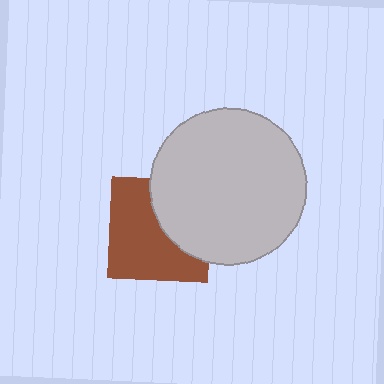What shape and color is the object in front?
The object in front is a light gray circle.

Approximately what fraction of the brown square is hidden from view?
Roughly 39% of the brown square is hidden behind the light gray circle.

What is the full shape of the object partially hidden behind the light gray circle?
The partially hidden object is a brown square.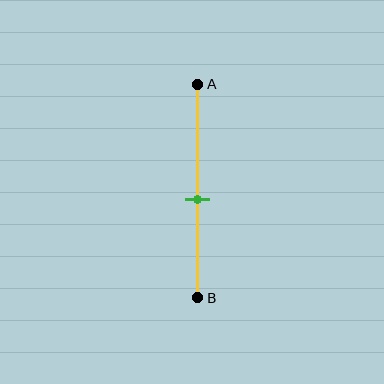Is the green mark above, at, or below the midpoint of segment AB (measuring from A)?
The green mark is below the midpoint of segment AB.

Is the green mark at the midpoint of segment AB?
No, the mark is at about 55% from A, not at the 50% midpoint.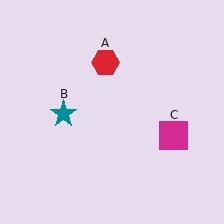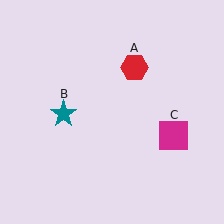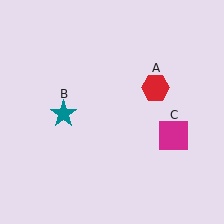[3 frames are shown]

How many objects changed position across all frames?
1 object changed position: red hexagon (object A).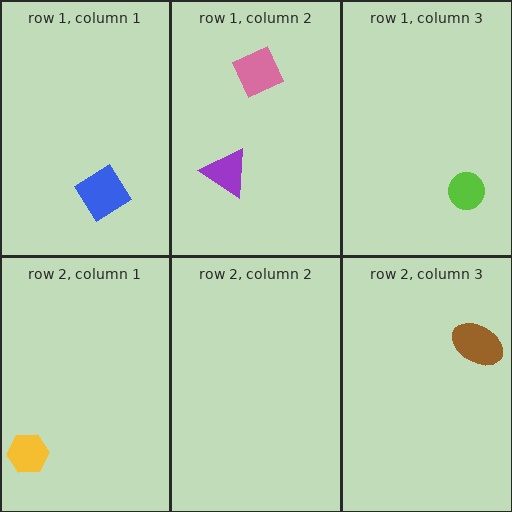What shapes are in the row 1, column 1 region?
The blue diamond.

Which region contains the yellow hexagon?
The row 2, column 1 region.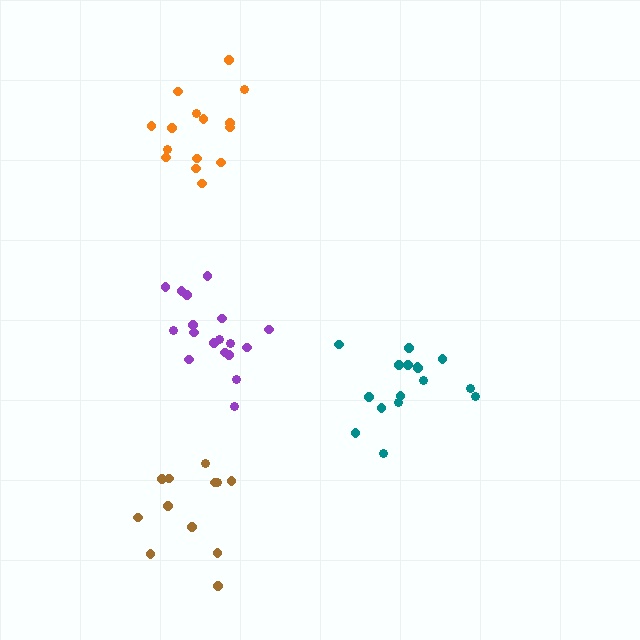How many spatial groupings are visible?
There are 4 spatial groupings.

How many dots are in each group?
Group 1: 15 dots, Group 2: 12 dots, Group 3: 18 dots, Group 4: 16 dots (61 total).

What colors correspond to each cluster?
The clusters are colored: orange, brown, purple, teal.